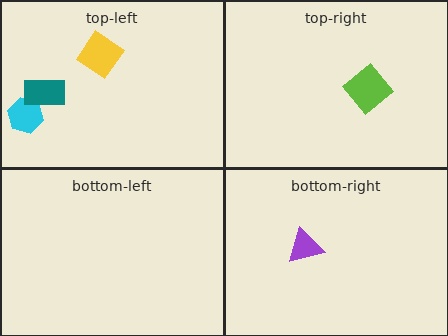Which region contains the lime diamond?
The top-right region.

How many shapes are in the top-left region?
3.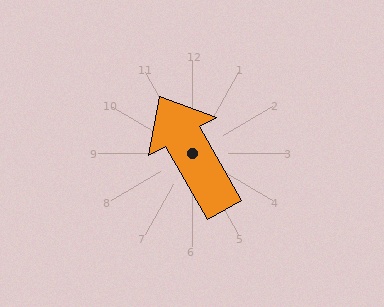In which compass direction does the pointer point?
Northwest.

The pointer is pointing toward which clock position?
Roughly 11 o'clock.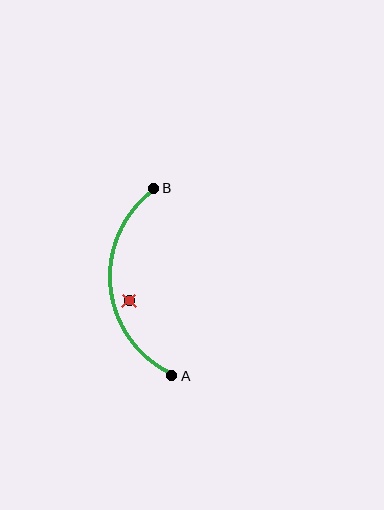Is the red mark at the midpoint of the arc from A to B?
No — the red mark does not lie on the arc at all. It sits slightly inside the curve.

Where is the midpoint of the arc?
The arc midpoint is the point on the curve farthest from the straight line joining A and B. It sits to the left of that line.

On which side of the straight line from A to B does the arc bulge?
The arc bulges to the left of the straight line connecting A and B.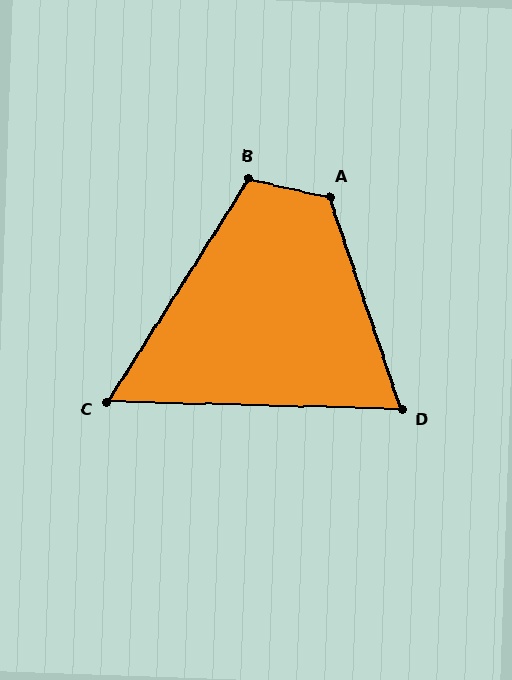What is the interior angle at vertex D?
Approximately 70 degrees (acute).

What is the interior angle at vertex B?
Approximately 110 degrees (obtuse).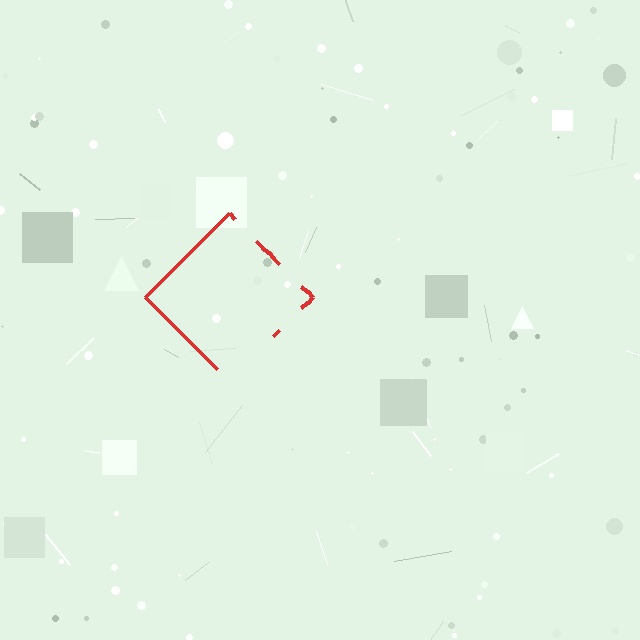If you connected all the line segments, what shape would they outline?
They would outline a diamond.